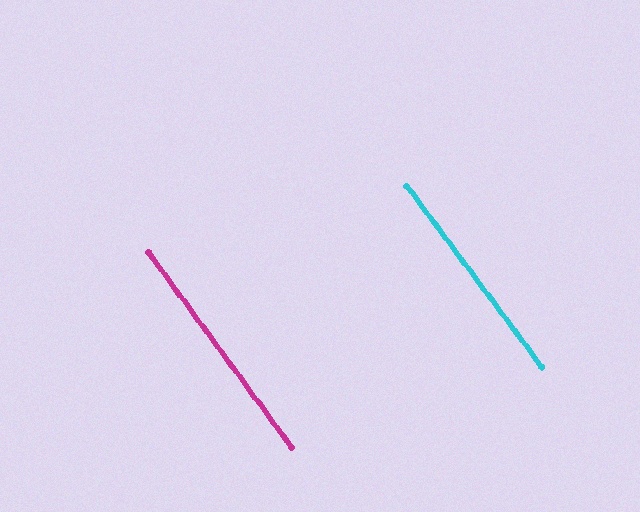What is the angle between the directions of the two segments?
Approximately 1 degree.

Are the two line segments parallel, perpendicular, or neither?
Parallel — their directions differ by only 0.6°.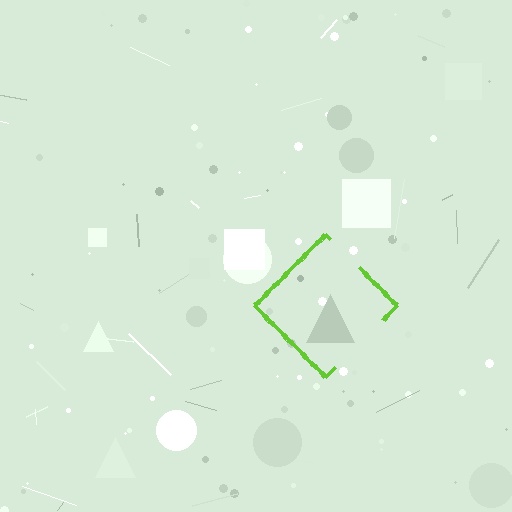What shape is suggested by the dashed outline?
The dashed outline suggests a diamond.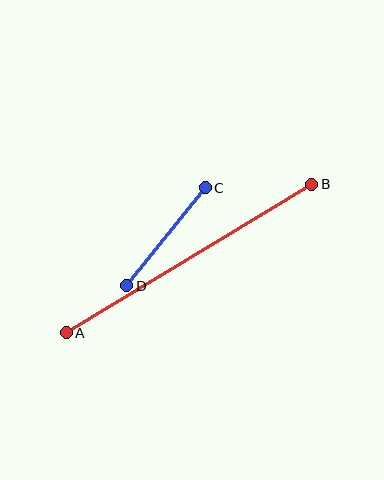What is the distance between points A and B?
The distance is approximately 287 pixels.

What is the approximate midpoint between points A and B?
The midpoint is at approximately (189, 258) pixels.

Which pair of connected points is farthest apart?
Points A and B are farthest apart.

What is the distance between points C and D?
The distance is approximately 126 pixels.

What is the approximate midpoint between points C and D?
The midpoint is at approximately (166, 237) pixels.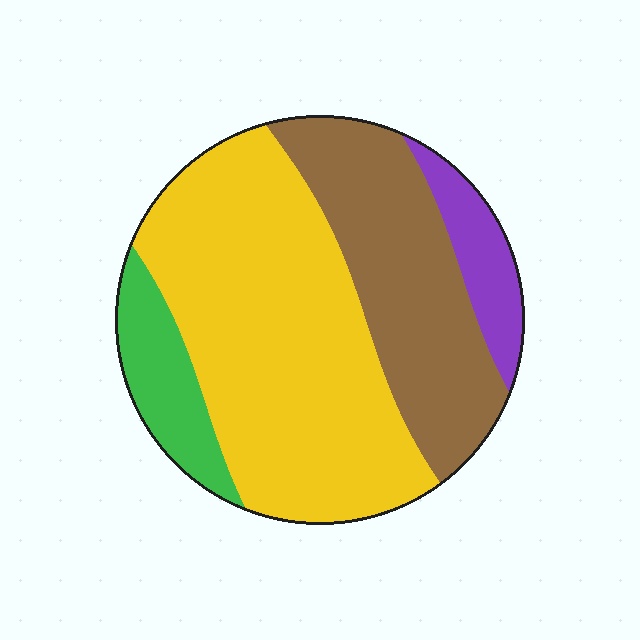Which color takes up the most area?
Yellow, at roughly 50%.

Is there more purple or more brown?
Brown.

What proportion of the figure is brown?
Brown covers about 30% of the figure.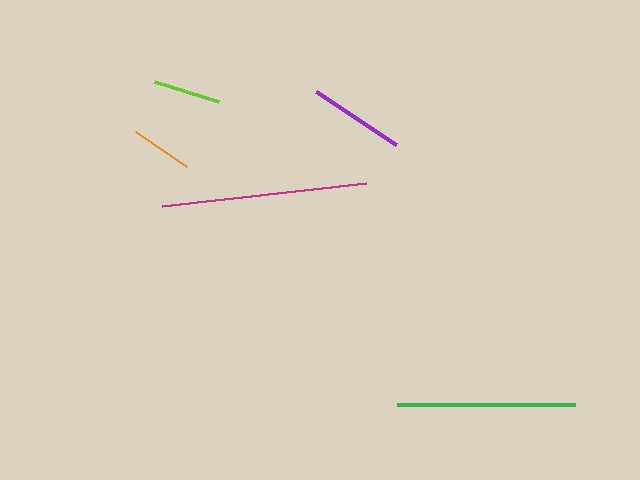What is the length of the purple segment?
The purple segment is approximately 96 pixels long.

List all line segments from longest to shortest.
From longest to shortest: magenta, green, purple, lime, orange.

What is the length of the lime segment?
The lime segment is approximately 67 pixels long.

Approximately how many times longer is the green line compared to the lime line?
The green line is approximately 2.6 times the length of the lime line.